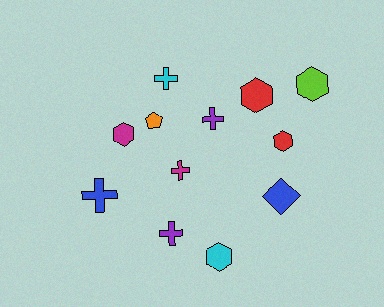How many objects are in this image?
There are 12 objects.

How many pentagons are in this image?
There is 1 pentagon.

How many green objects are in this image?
There are no green objects.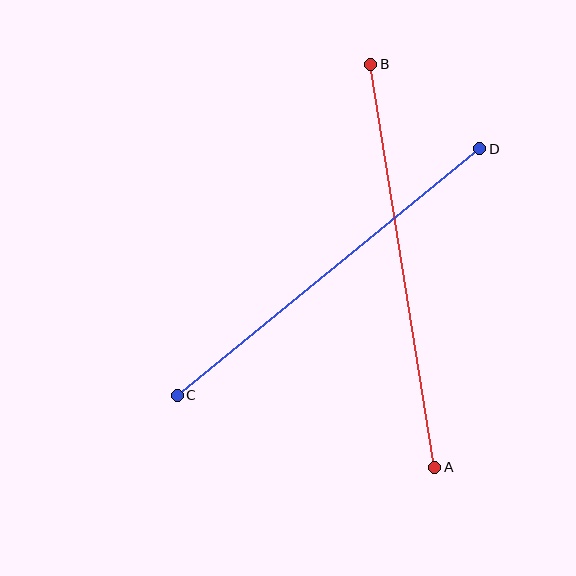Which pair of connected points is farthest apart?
Points A and B are farthest apart.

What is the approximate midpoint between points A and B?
The midpoint is at approximately (403, 266) pixels.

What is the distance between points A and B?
The distance is approximately 408 pixels.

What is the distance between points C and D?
The distance is approximately 390 pixels.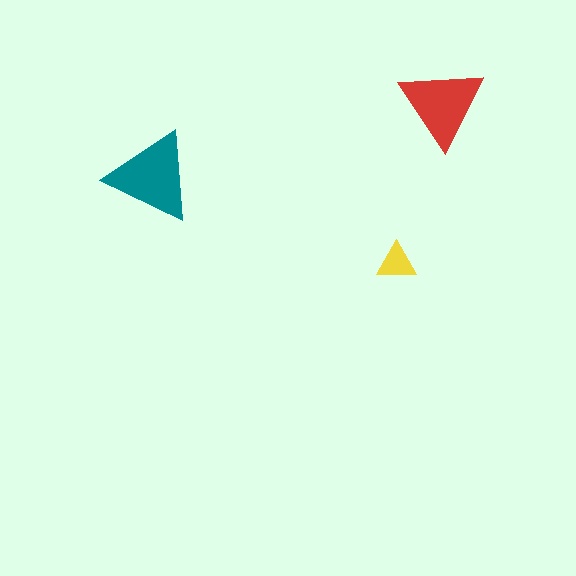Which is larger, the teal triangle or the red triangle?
The teal one.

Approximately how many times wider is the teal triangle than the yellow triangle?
About 2.5 times wider.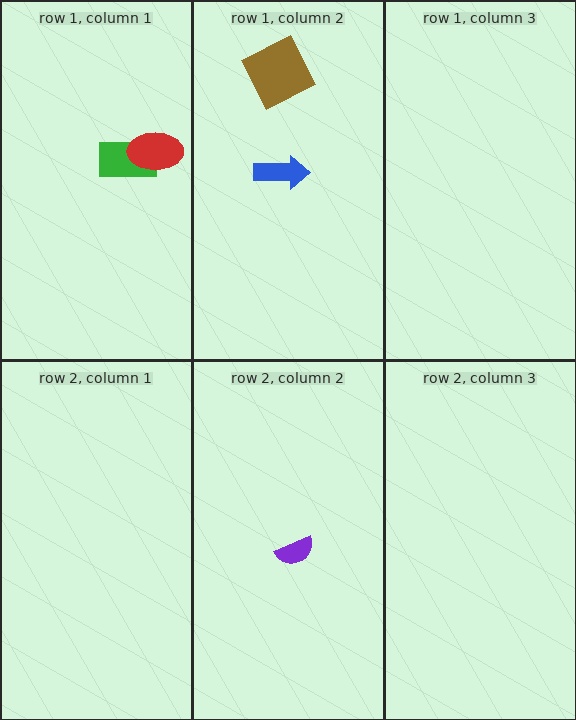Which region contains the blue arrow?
The row 1, column 2 region.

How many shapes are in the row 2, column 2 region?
1.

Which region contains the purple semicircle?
The row 2, column 2 region.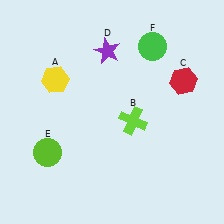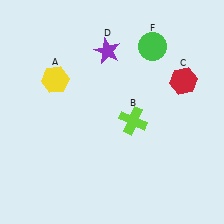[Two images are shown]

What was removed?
The lime circle (E) was removed in Image 2.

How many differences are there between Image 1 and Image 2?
There is 1 difference between the two images.